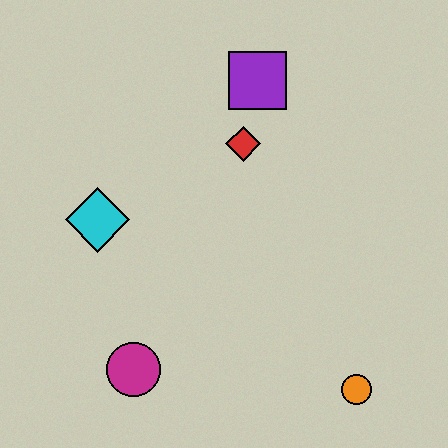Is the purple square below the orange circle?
No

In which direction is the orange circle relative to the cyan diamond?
The orange circle is to the right of the cyan diamond.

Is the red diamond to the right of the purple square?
No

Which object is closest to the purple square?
The red diamond is closest to the purple square.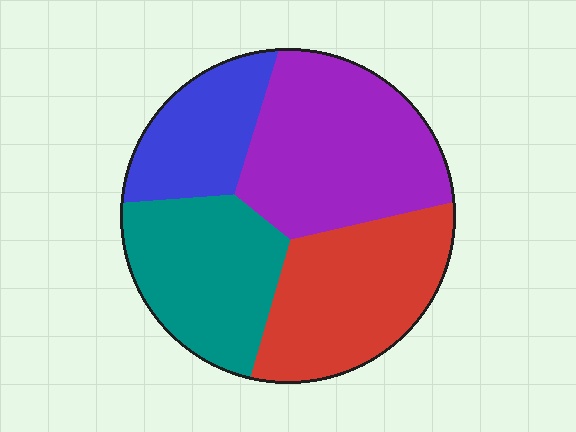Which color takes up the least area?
Blue, at roughly 15%.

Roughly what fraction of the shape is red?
Red covers 27% of the shape.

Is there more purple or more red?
Purple.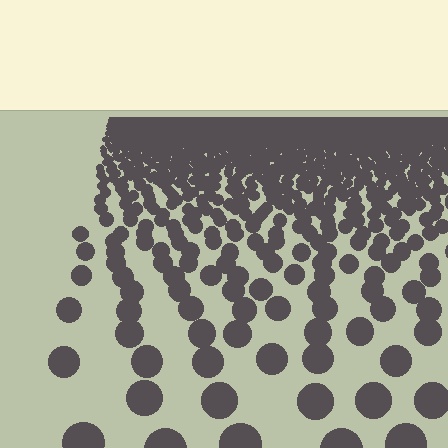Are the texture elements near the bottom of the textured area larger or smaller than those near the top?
Larger. Near the bottom, elements are closer to the viewer and appear at a bigger on-screen size.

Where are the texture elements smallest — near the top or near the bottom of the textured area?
Near the top.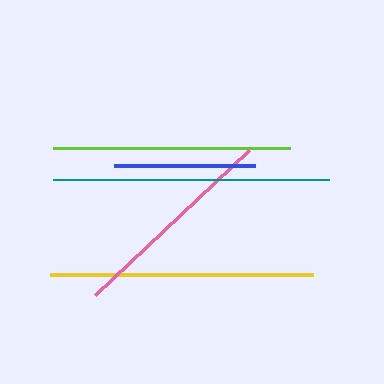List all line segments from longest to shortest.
From longest to shortest: teal, yellow, lime, pink, blue.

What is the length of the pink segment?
The pink segment is approximately 211 pixels long.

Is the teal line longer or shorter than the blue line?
The teal line is longer than the blue line.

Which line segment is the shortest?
The blue line is the shortest at approximately 141 pixels.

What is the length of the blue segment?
The blue segment is approximately 141 pixels long.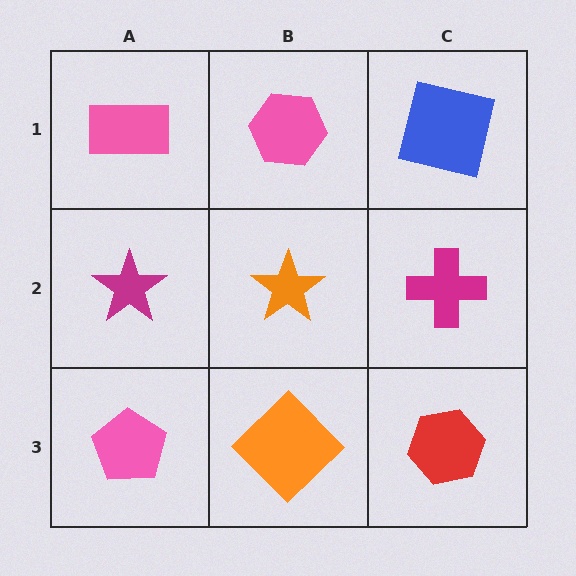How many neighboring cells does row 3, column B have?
3.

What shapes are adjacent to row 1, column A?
A magenta star (row 2, column A), a pink hexagon (row 1, column B).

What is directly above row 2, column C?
A blue square.